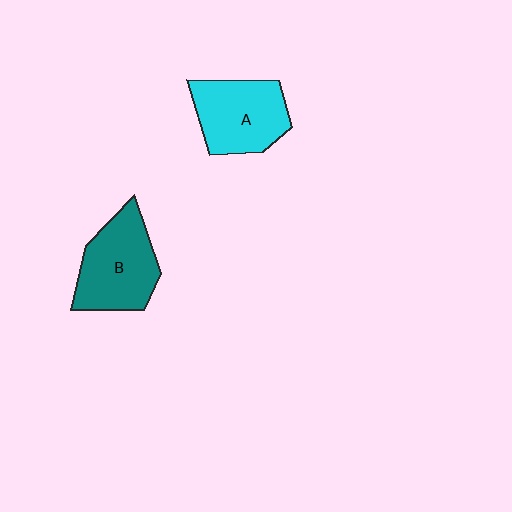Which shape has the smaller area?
Shape A (cyan).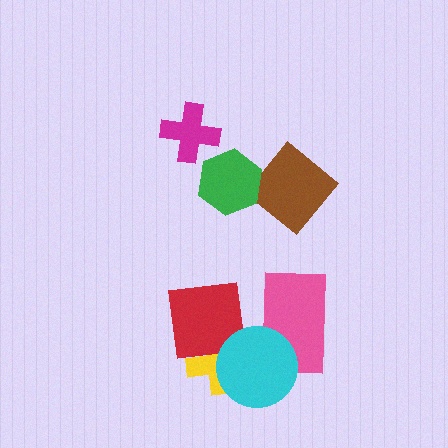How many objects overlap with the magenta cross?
0 objects overlap with the magenta cross.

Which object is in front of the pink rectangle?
The cyan circle is in front of the pink rectangle.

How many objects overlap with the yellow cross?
2 objects overlap with the yellow cross.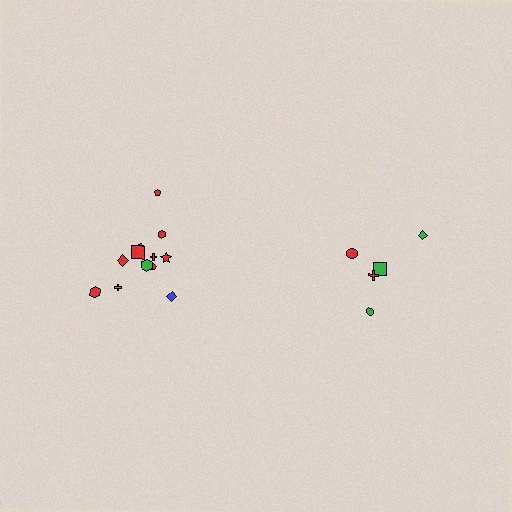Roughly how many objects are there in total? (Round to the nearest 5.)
Roughly 15 objects in total.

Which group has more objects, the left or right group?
The left group.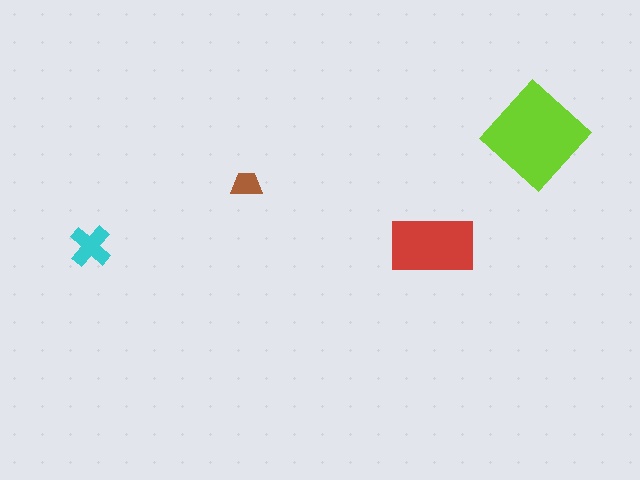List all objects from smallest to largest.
The brown trapezoid, the cyan cross, the red rectangle, the lime diamond.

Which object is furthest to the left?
The cyan cross is leftmost.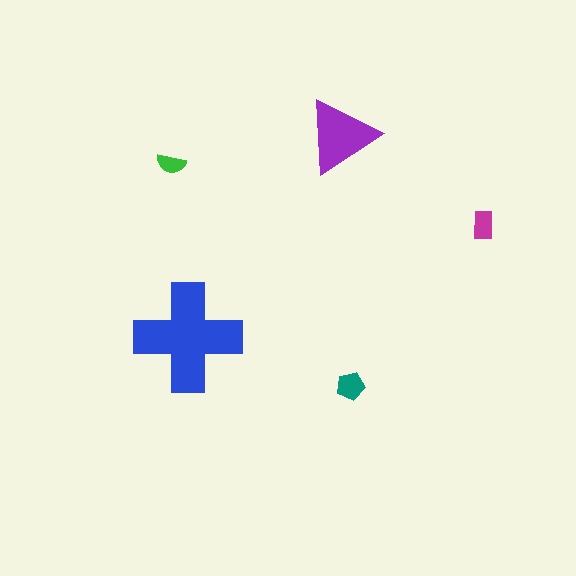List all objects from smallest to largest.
The green semicircle, the magenta rectangle, the teal pentagon, the purple triangle, the blue cross.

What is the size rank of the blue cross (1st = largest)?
1st.